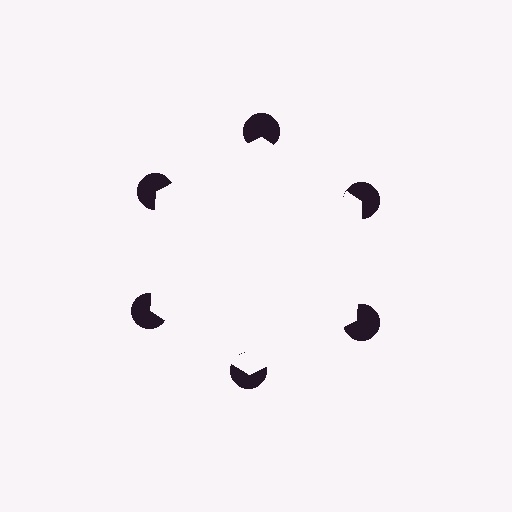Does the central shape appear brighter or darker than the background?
It typically appears slightly brighter than the background, even though no actual brightness change is drawn.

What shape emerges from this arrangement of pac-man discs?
An illusory hexagon — its edges are inferred from the aligned wedge cuts in the pac-man discs, not physically drawn.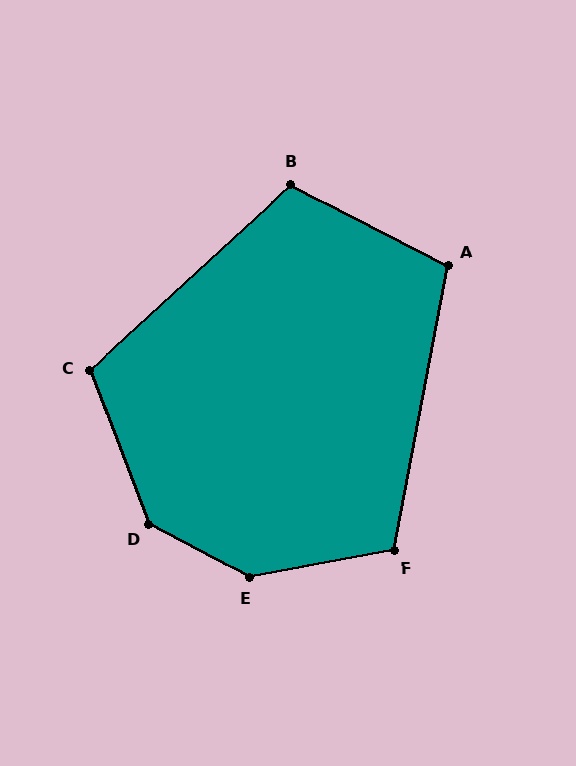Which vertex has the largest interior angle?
E, at approximately 141 degrees.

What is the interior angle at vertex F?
Approximately 111 degrees (obtuse).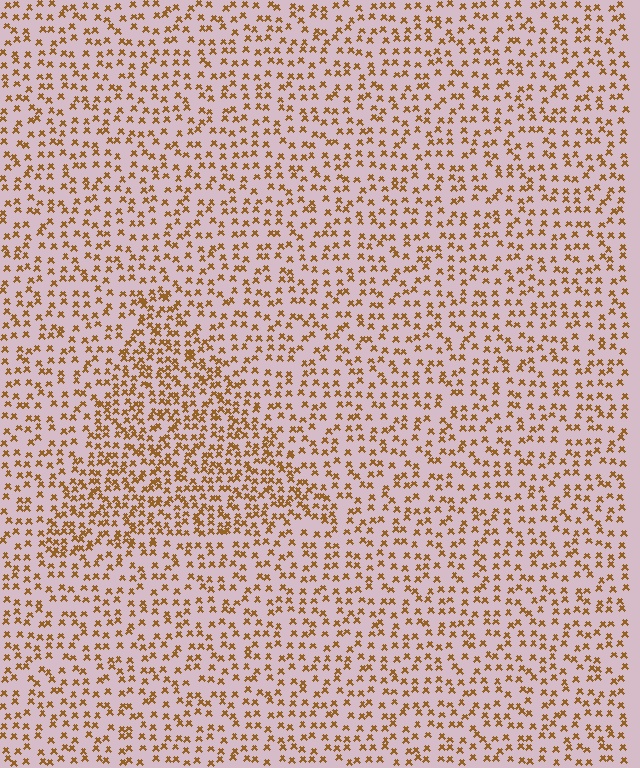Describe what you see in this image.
The image contains small brown elements arranged at two different densities. A triangle-shaped region is visible where the elements are more densely packed than the surrounding area.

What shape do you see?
I see a triangle.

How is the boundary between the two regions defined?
The boundary is defined by a change in element density (approximately 1.7x ratio). All elements are the same color, size, and shape.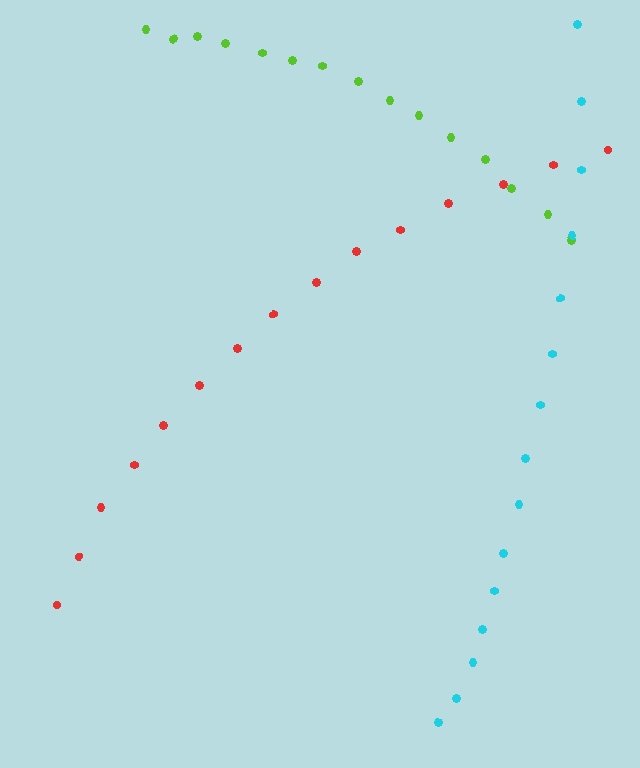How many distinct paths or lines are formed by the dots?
There are 3 distinct paths.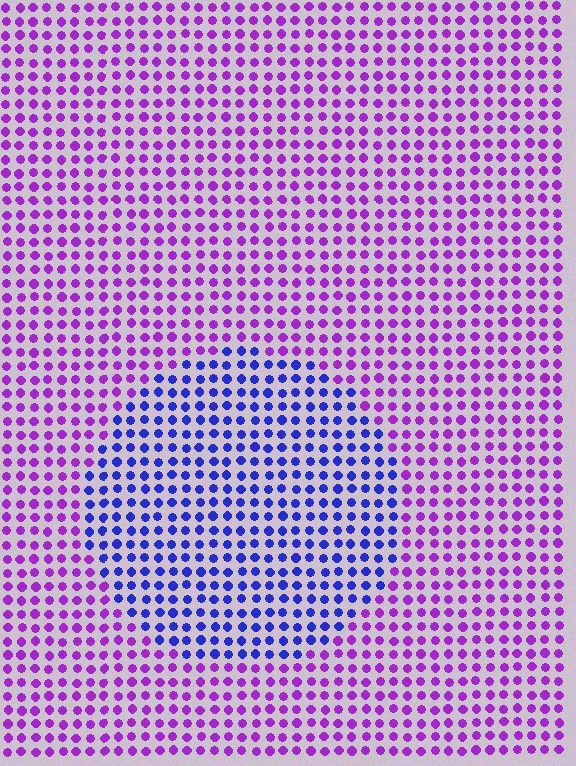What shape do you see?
I see a circle.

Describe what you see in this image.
The image is filled with small purple elements in a uniform arrangement. A circle-shaped region is visible where the elements are tinted to a slightly different hue, forming a subtle color boundary.